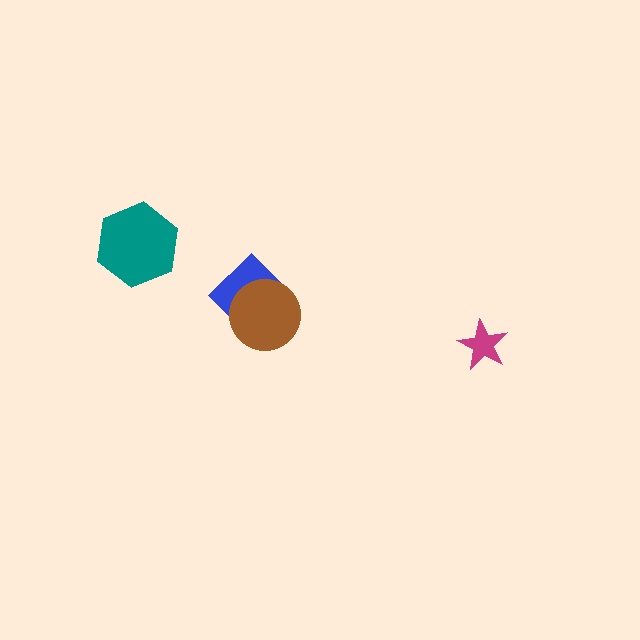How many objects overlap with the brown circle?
1 object overlaps with the brown circle.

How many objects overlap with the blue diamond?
1 object overlaps with the blue diamond.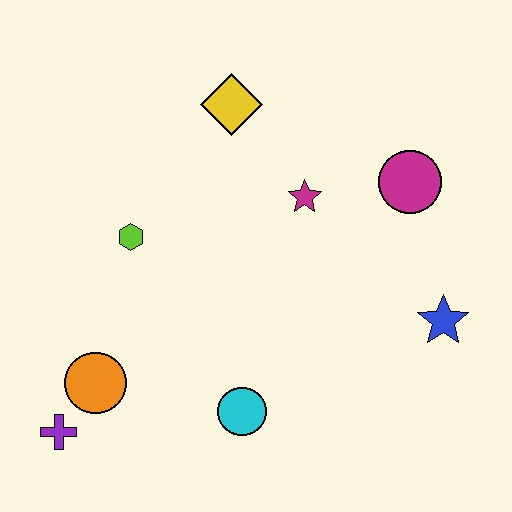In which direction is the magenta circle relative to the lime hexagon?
The magenta circle is to the right of the lime hexagon.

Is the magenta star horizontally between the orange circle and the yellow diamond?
No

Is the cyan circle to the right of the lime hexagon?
Yes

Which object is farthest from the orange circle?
The magenta circle is farthest from the orange circle.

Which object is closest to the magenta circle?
The magenta star is closest to the magenta circle.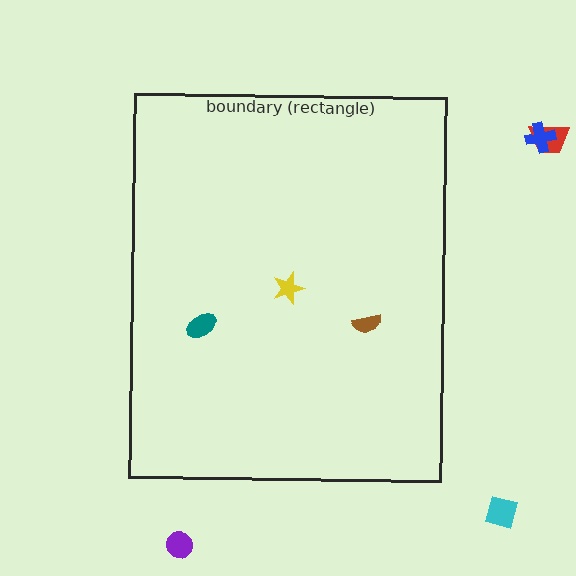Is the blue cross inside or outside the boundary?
Outside.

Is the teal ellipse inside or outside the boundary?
Inside.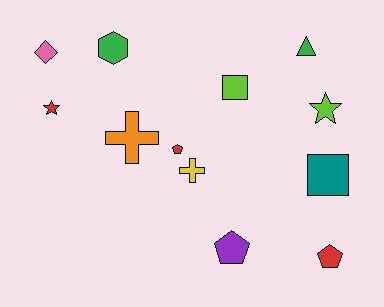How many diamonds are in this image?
There is 1 diamond.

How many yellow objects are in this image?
There is 1 yellow object.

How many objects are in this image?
There are 12 objects.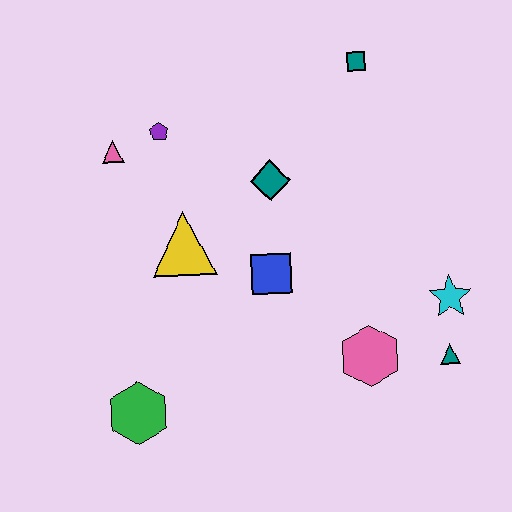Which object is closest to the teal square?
The teal diamond is closest to the teal square.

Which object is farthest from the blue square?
The teal square is farthest from the blue square.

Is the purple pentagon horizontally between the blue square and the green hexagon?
Yes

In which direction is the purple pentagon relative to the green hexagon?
The purple pentagon is above the green hexagon.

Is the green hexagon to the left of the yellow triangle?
Yes